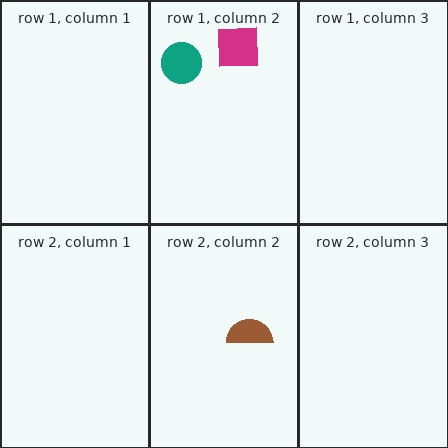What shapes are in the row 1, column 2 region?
The magenta square, the teal circle.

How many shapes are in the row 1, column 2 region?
2.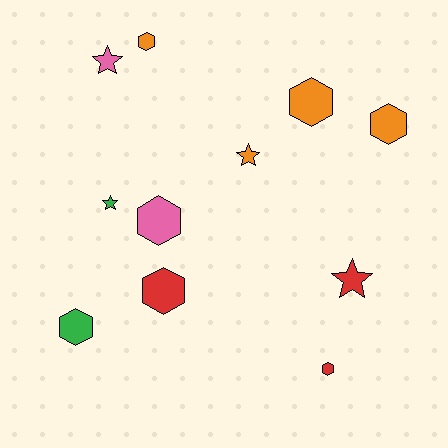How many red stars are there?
There is 1 red star.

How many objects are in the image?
There are 11 objects.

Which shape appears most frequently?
Hexagon, with 7 objects.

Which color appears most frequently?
Orange, with 4 objects.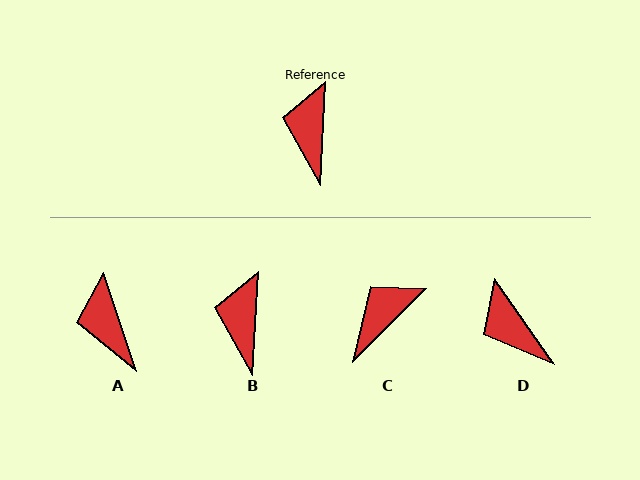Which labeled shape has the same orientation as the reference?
B.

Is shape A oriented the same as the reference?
No, it is off by about 21 degrees.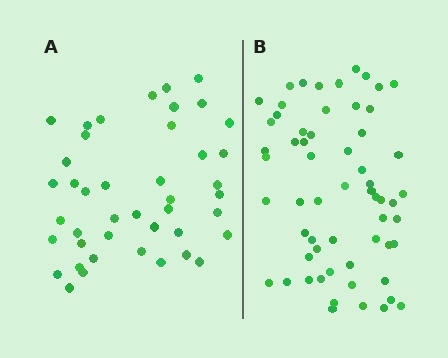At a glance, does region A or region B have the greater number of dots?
Region B (the right region) has more dots.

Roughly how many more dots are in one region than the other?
Region B has approximately 15 more dots than region A.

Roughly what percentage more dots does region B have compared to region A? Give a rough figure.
About 40% more.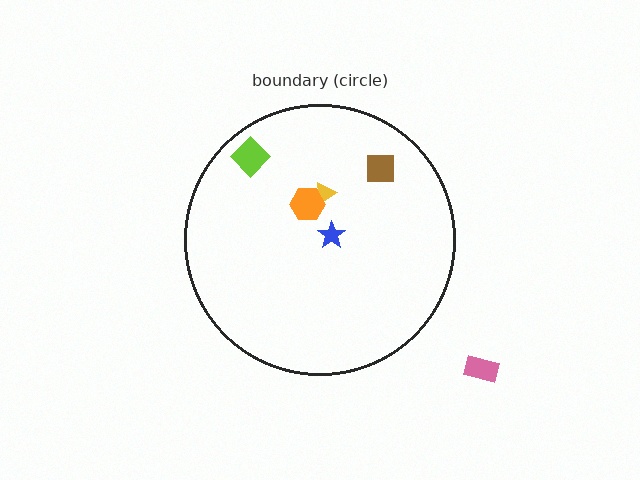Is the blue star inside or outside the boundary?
Inside.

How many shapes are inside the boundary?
5 inside, 1 outside.